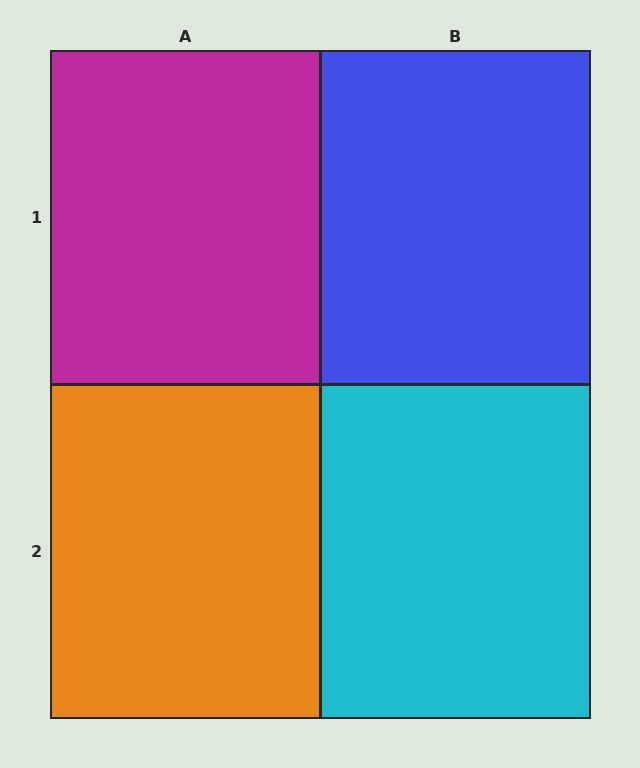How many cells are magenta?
1 cell is magenta.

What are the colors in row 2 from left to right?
Orange, cyan.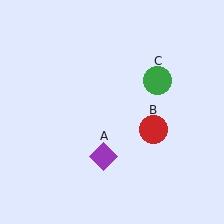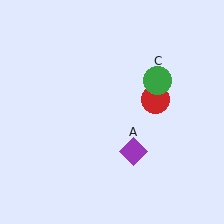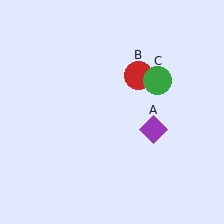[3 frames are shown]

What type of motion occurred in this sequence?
The purple diamond (object A), red circle (object B) rotated counterclockwise around the center of the scene.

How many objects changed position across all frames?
2 objects changed position: purple diamond (object A), red circle (object B).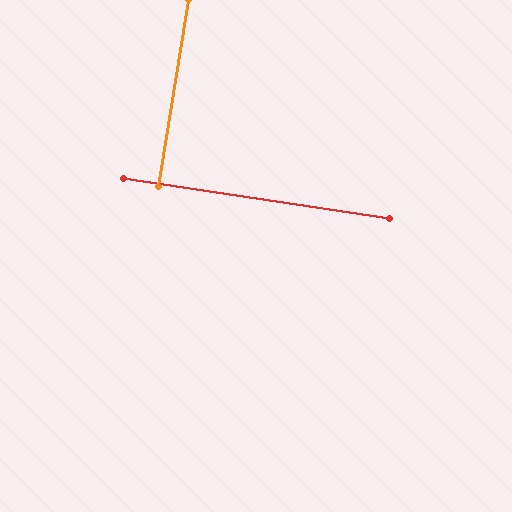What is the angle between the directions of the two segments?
Approximately 89 degrees.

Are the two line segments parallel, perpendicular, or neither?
Perpendicular — they meet at approximately 89°.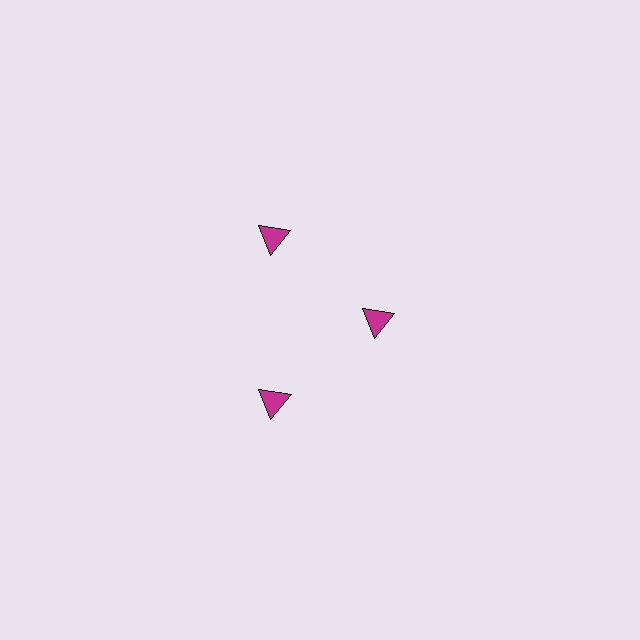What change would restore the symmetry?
The symmetry would be restored by moving it outward, back onto the ring so that all 3 triangles sit at equal angles and equal distance from the center.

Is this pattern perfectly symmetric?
No. The 3 magenta triangles are arranged in a ring, but one element near the 3 o'clock position is pulled inward toward the center, breaking the 3-fold rotational symmetry.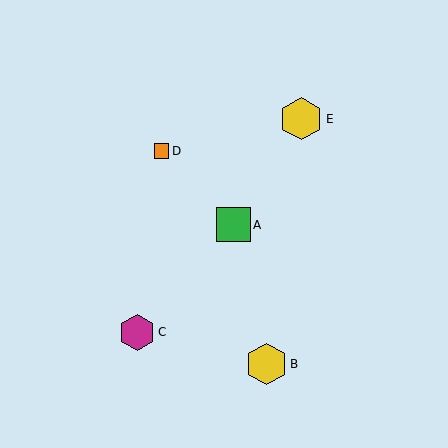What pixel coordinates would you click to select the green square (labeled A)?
Click at (233, 225) to select the green square A.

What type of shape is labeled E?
Shape E is a yellow hexagon.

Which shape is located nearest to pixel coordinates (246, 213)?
The green square (labeled A) at (233, 225) is nearest to that location.